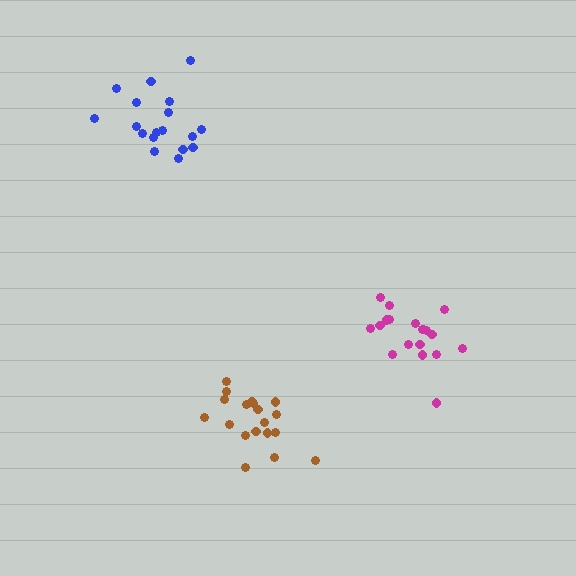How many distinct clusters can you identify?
There are 3 distinct clusters.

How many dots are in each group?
Group 1: 19 dots, Group 2: 19 dots, Group 3: 18 dots (56 total).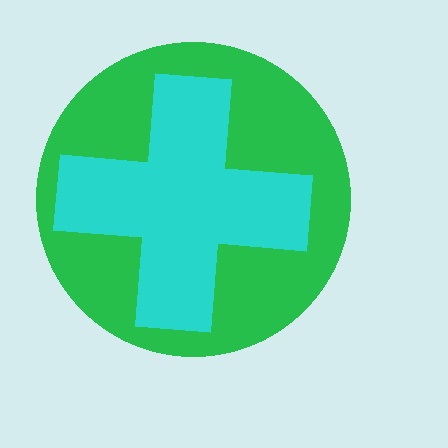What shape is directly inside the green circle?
The cyan cross.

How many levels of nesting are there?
2.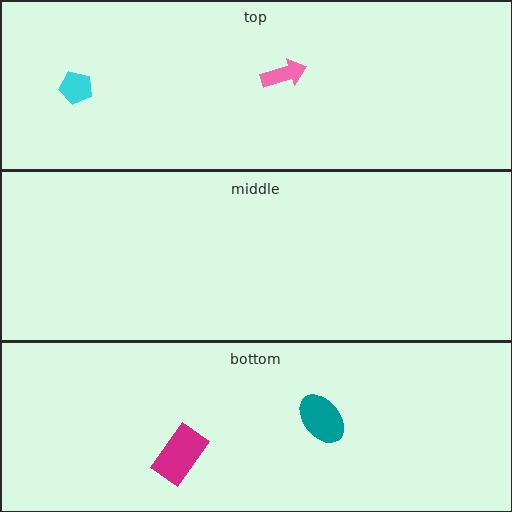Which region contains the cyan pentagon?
The top region.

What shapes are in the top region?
The pink arrow, the cyan pentagon.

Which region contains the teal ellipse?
The bottom region.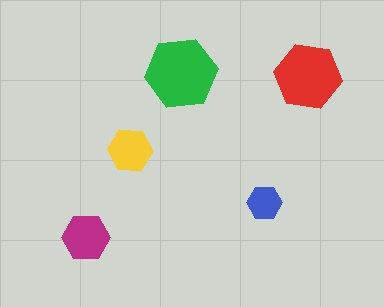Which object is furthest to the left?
The magenta hexagon is leftmost.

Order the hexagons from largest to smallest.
the green one, the red one, the magenta one, the yellow one, the blue one.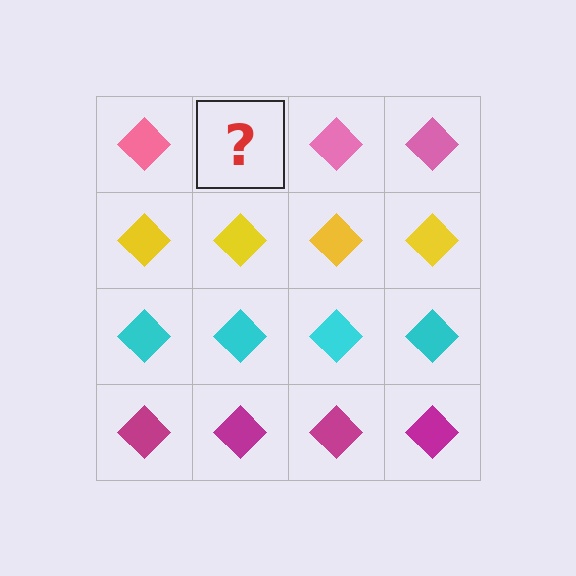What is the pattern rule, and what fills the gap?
The rule is that each row has a consistent color. The gap should be filled with a pink diamond.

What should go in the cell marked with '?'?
The missing cell should contain a pink diamond.